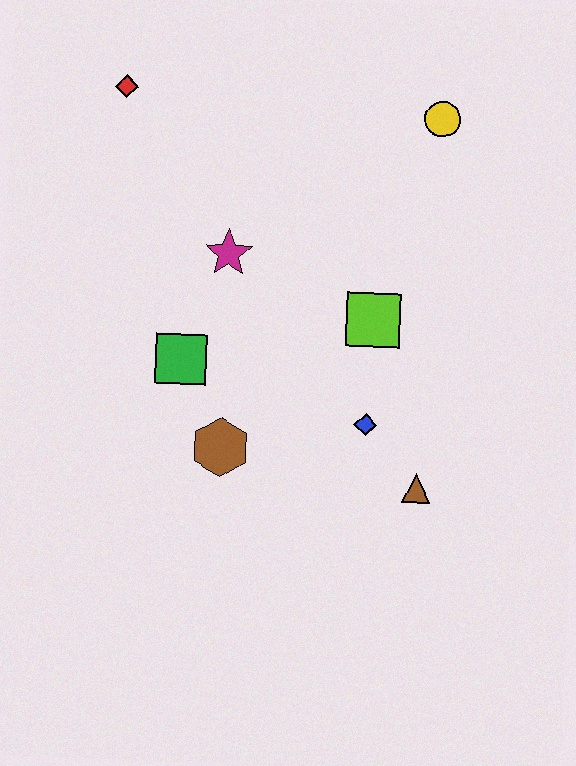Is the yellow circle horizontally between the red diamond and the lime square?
No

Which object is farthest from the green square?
The yellow circle is farthest from the green square.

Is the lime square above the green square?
Yes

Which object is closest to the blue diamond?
The brown triangle is closest to the blue diamond.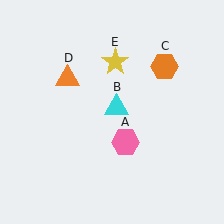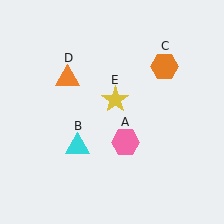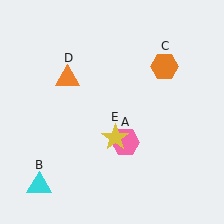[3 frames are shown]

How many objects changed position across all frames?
2 objects changed position: cyan triangle (object B), yellow star (object E).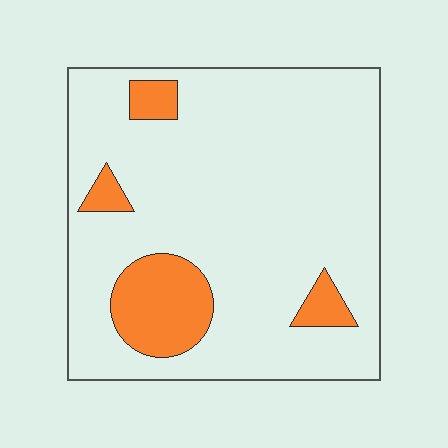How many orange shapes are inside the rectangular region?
4.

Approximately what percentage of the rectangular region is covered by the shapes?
Approximately 15%.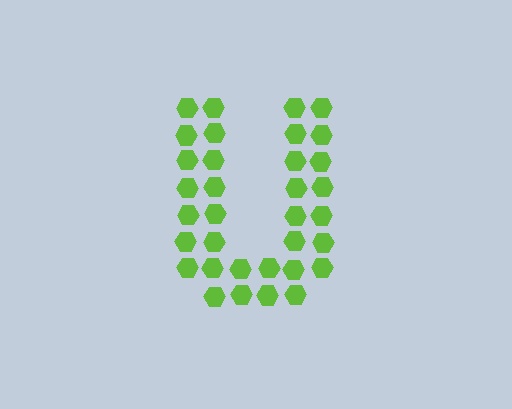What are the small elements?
The small elements are hexagons.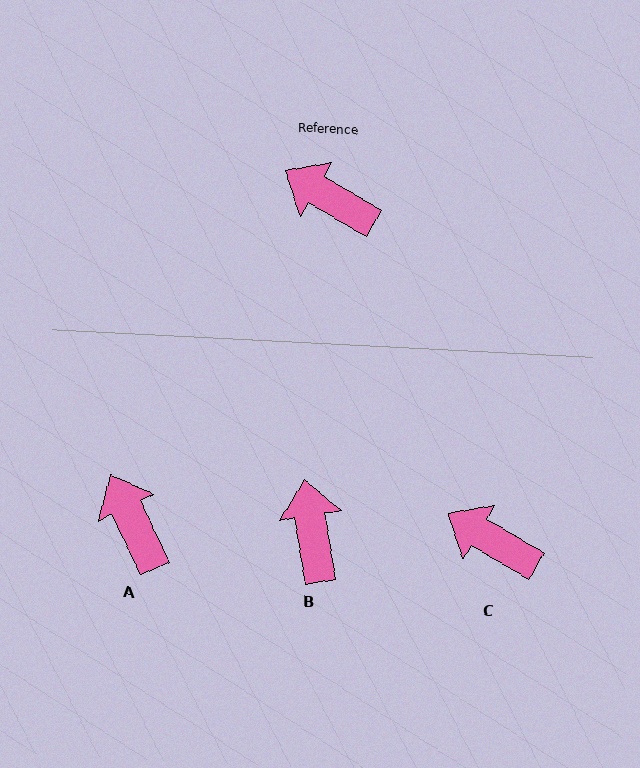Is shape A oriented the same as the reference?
No, it is off by about 34 degrees.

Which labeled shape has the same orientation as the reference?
C.